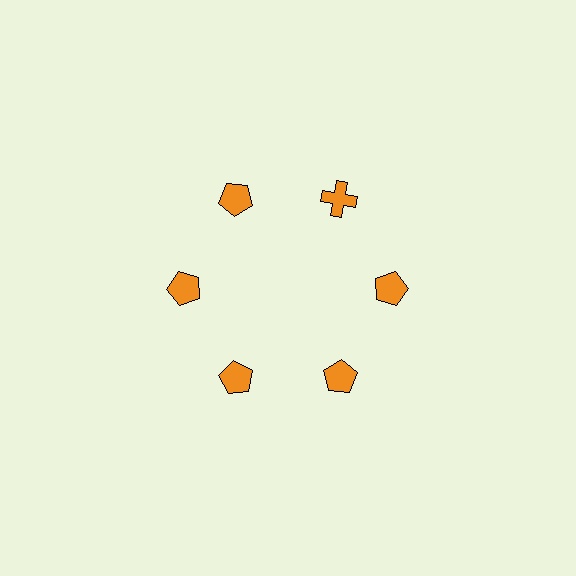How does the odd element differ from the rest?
It has a different shape: cross instead of pentagon.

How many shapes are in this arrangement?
There are 6 shapes arranged in a ring pattern.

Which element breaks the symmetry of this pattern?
The orange cross at roughly the 1 o'clock position breaks the symmetry. All other shapes are orange pentagons.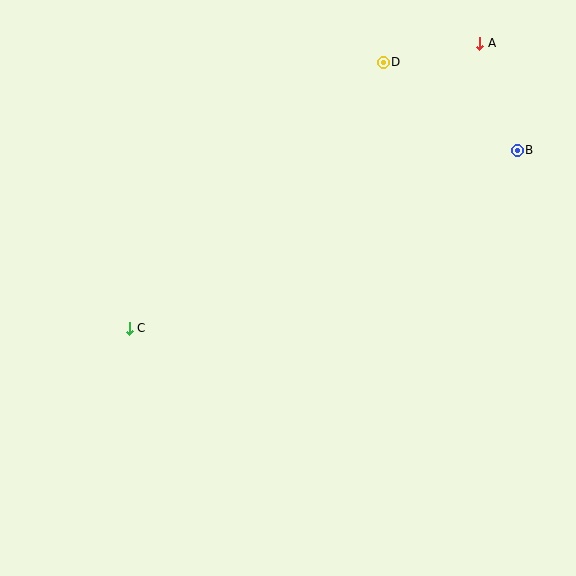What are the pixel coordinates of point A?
Point A is at (480, 43).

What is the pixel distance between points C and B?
The distance between C and B is 427 pixels.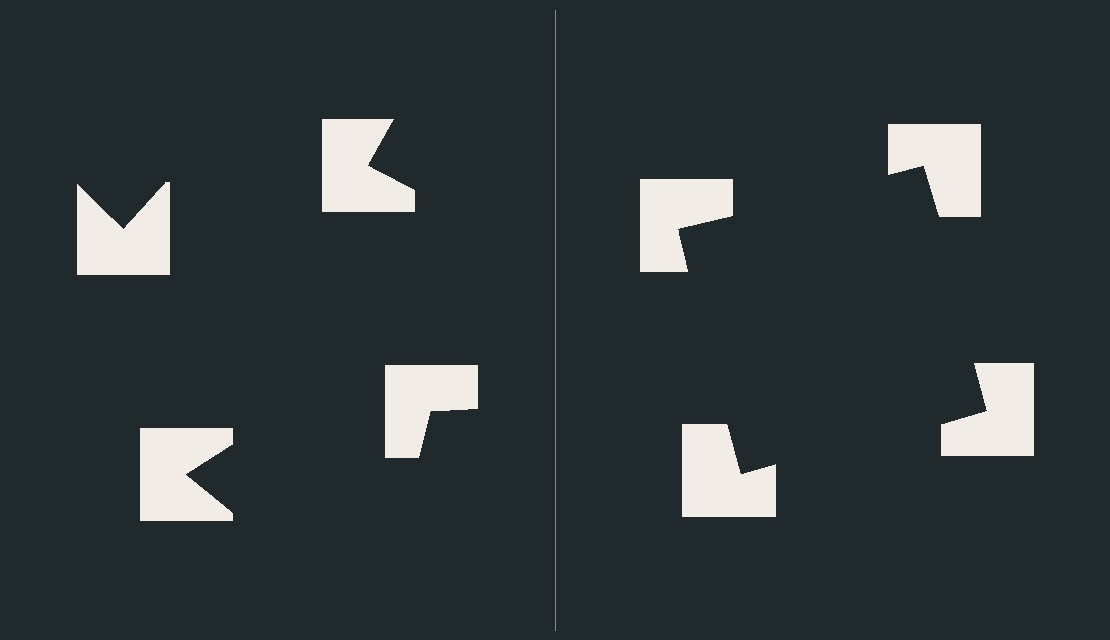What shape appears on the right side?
An illusory square.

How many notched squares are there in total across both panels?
8 — 4 on each side.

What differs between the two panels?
The notched squares are positioned identically on both sides; only the wedge orientations differ. On the right they align to a square; on the left they are misaligned.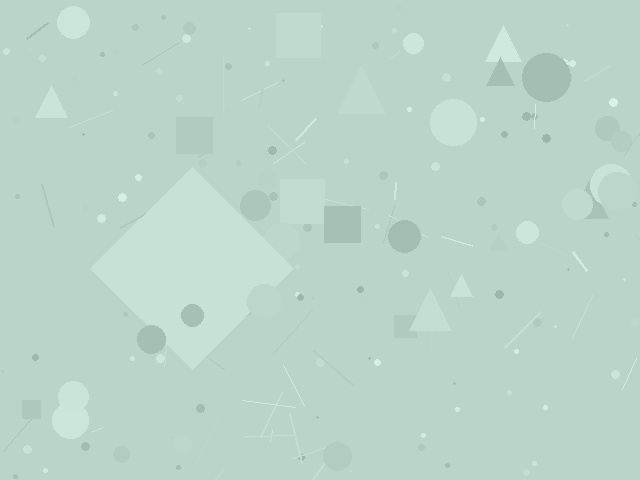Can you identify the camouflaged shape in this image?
The camouflaged shape is a diamond.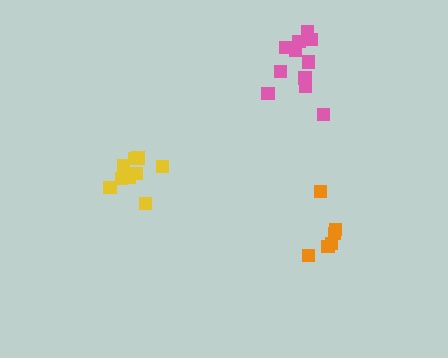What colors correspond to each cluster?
The clusters are colored: yellow, pink, orange.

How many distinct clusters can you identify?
There are 3 distinct clusters.